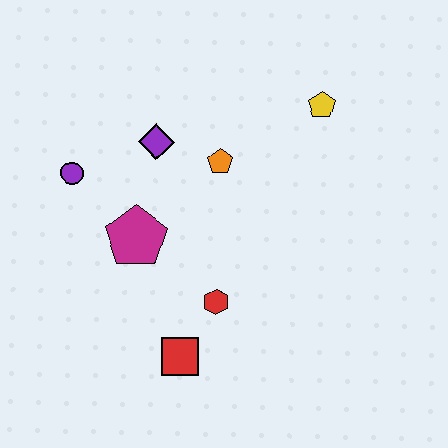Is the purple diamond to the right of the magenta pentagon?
Yes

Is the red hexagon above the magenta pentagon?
No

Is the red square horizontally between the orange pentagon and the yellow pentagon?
No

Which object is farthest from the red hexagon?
The yellow pentagon is farthest from the red hexagon.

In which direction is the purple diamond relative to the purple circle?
The purple diamond is to the right of the purple circle.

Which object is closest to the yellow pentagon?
The orange pentagon is closest to the yellow pentagon.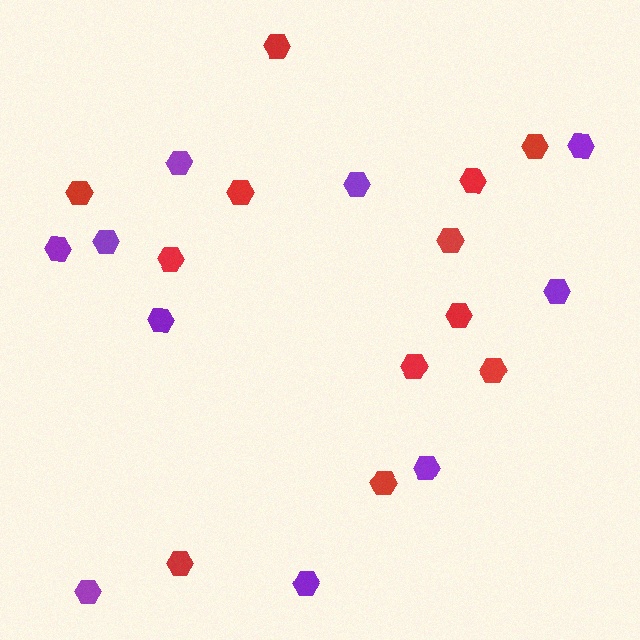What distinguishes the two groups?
There are 2 groups: one group of red hexagons (12) and one group of purple hexagons (10).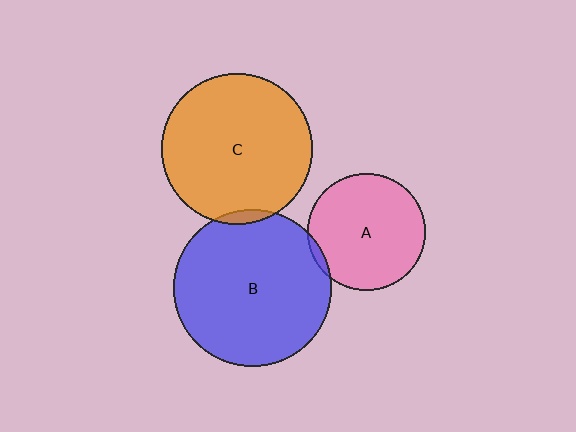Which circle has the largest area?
Circle B (blue).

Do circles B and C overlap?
Yes.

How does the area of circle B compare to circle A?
Approximately 1.8 times.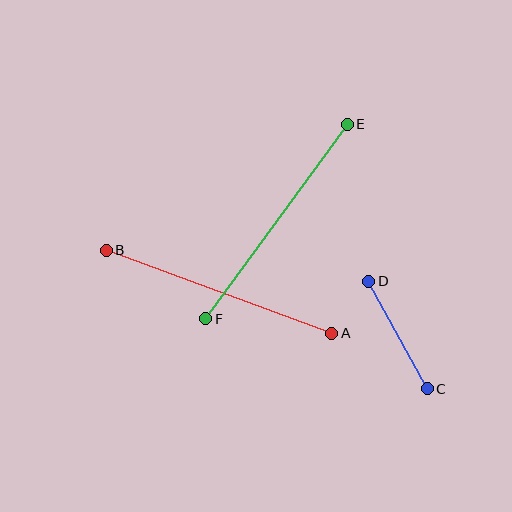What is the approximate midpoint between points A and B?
The midpoint is at approximately (219, 292) pixels.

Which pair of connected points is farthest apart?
Points A and B are farthest apart.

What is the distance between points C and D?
The distance is approximately 122 pixels.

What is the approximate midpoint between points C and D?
The midpoint is at approximately (398, 335) pixels.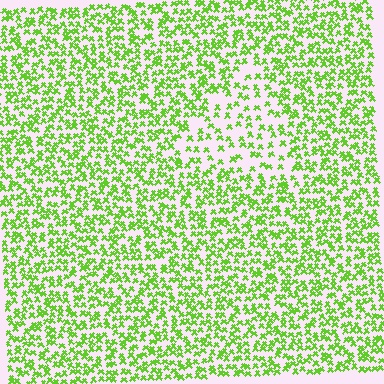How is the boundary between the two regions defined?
The boundary is defined by a change in element density (approximately 1.9x ratio). All elements are the same color, size, and shape.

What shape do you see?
I see a triangle.